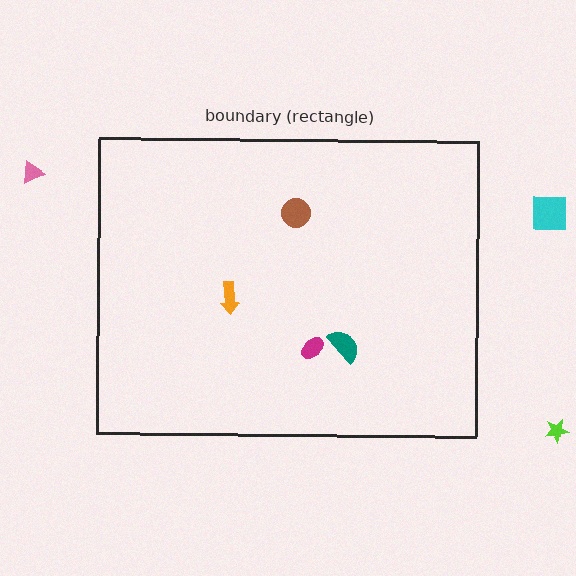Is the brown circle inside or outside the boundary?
Inside.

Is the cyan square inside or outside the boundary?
Outside.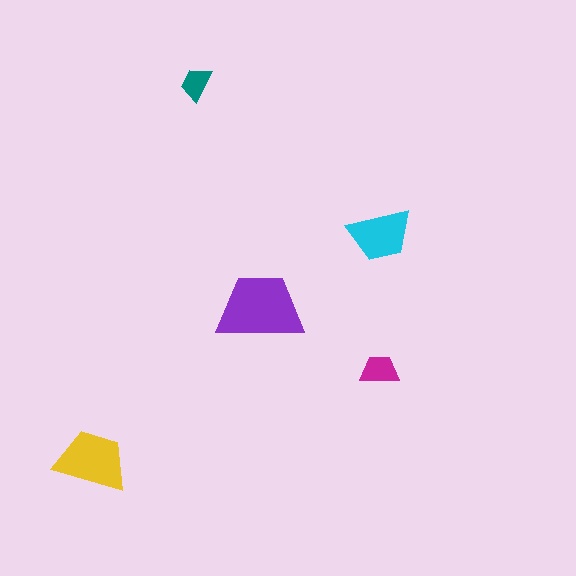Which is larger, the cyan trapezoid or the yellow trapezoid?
The yellow one.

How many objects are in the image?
There are 5 objects in the image.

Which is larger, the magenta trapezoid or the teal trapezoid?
The magenta one.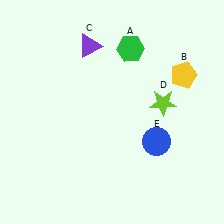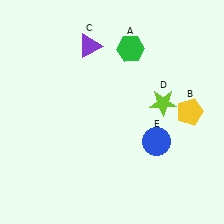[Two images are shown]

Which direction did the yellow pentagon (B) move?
The yellow pentagon (B) moved down.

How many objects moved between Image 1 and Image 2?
1 object moved between the two images.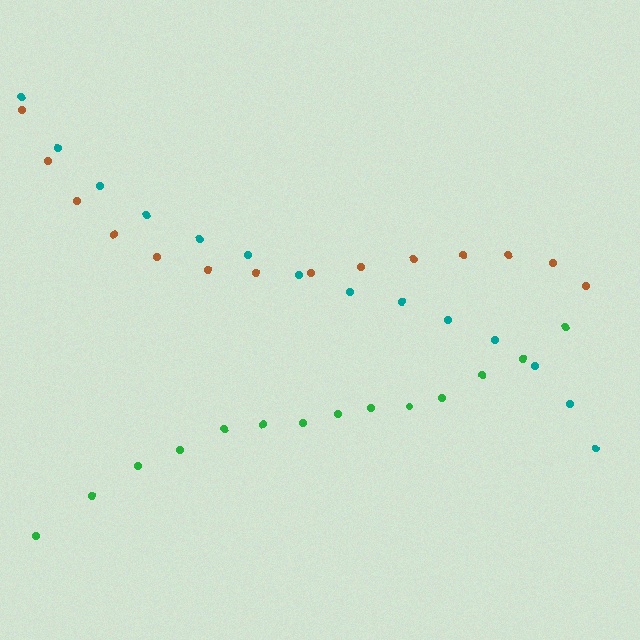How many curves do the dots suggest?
There are 3 distinct paths.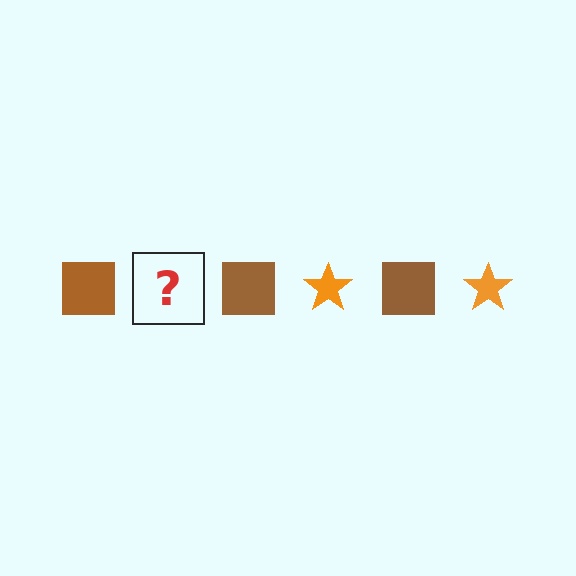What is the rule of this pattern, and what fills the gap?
The rule is that the pattern alternates between brown square and orange star. The gap should be filled with an orange star.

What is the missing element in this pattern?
The missing element is an orange star.